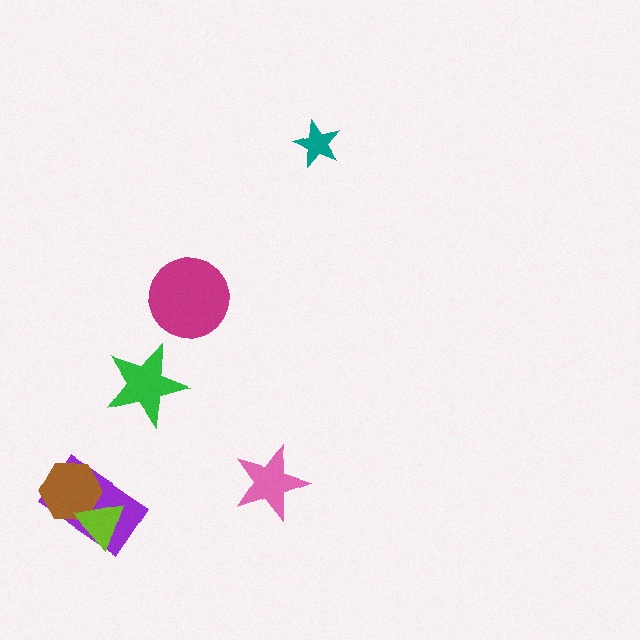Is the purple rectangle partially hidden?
Yes, it is partially covered by another shape.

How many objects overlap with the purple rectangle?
2 objects overlap with the purple rectangle.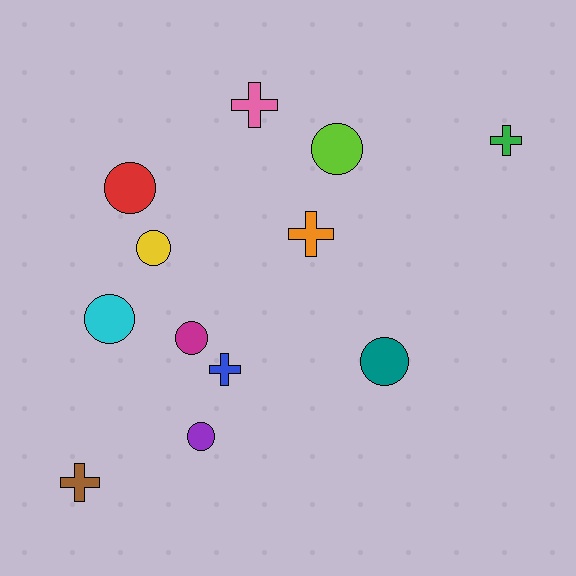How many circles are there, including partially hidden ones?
There are 7 circles.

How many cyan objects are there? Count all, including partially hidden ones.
There is 1 cyan object.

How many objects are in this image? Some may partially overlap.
There are 12 objects.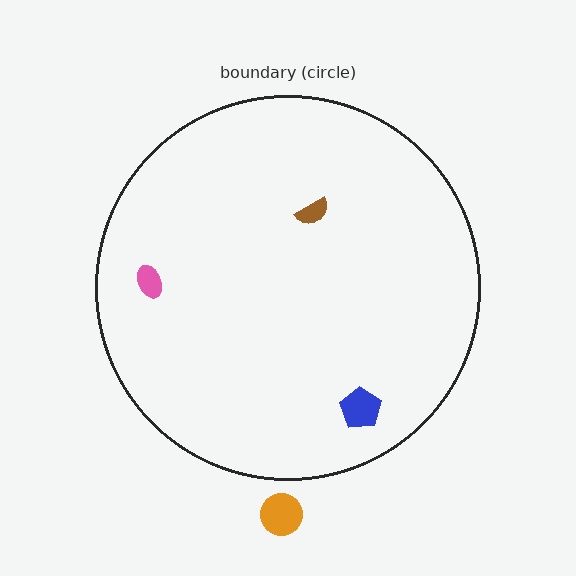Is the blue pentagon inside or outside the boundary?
Inside.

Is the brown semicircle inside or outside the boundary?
Inside.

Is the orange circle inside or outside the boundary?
Outside.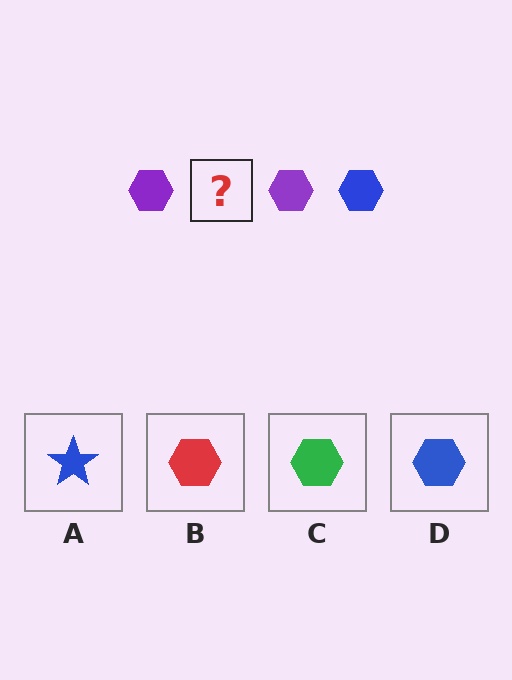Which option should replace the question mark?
Option D.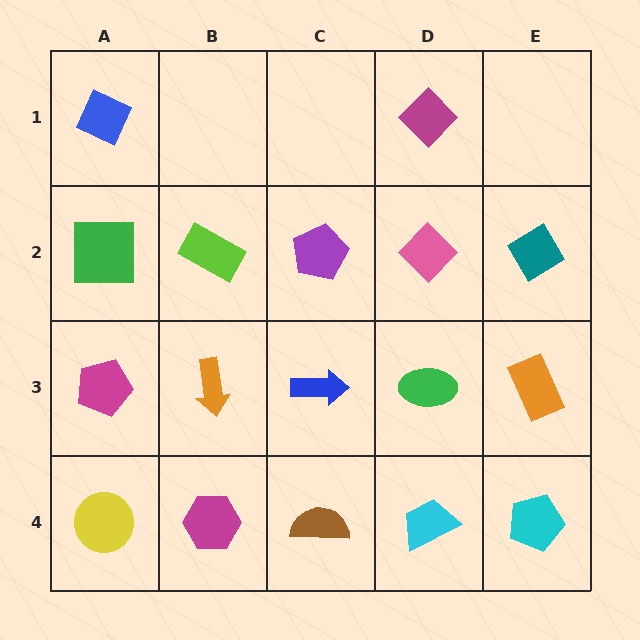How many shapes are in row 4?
5 shapes.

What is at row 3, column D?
A green ellipse.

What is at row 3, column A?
A magenta pentagon.